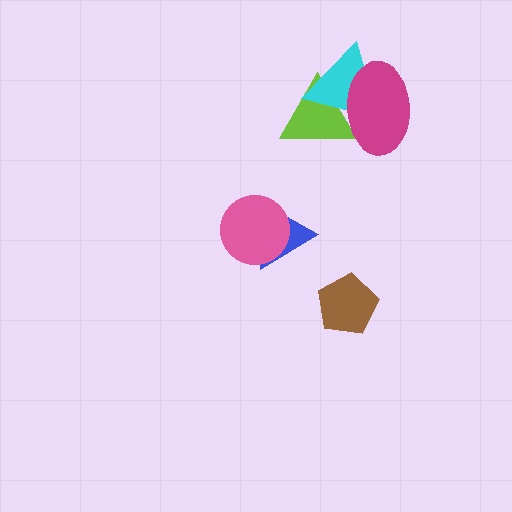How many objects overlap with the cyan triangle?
2 objects overlap with the cyan triangle.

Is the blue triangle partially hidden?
Yes, it is partially covered by another shape.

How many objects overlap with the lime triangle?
2 objects overlap with the lime triangle.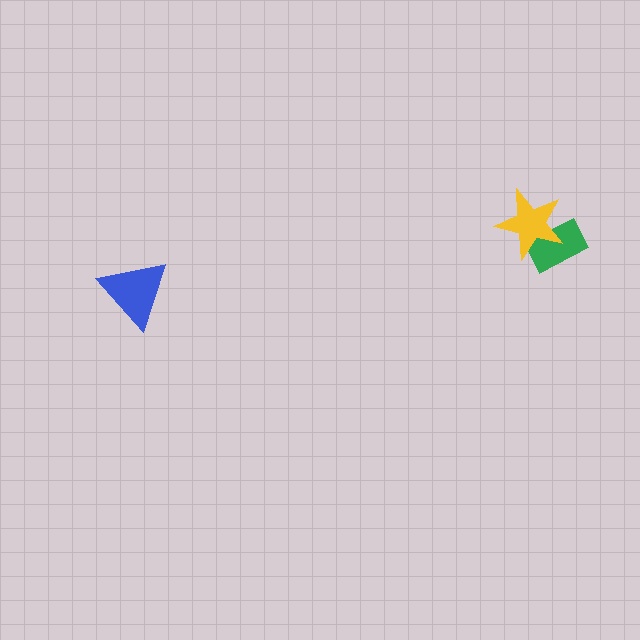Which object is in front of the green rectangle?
The yellow star is in front of the green rectangle.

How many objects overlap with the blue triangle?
0 objects overlap with the blue triangle.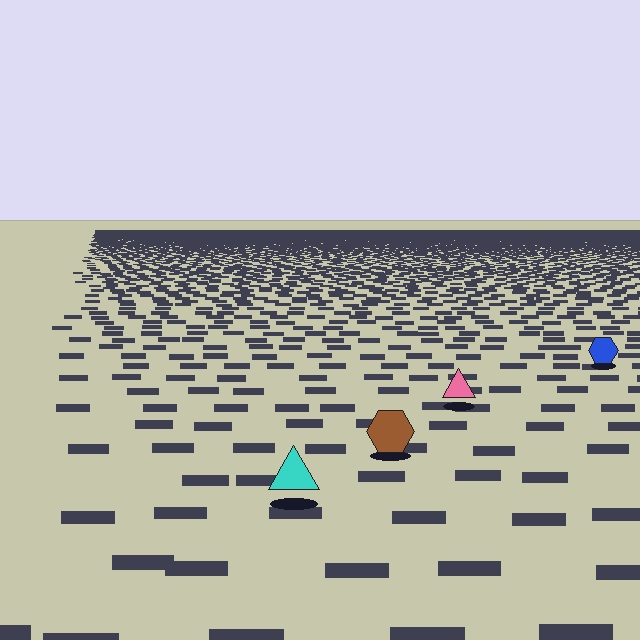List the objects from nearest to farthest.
From nearest to farthest: the cyan triangle, the brown hexagon, the pink triangle, the blue hexagon.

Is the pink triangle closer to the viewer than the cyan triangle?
No. The cyan triangle is closer — you can tell from the texture gradient: the ground texture is coarser near it.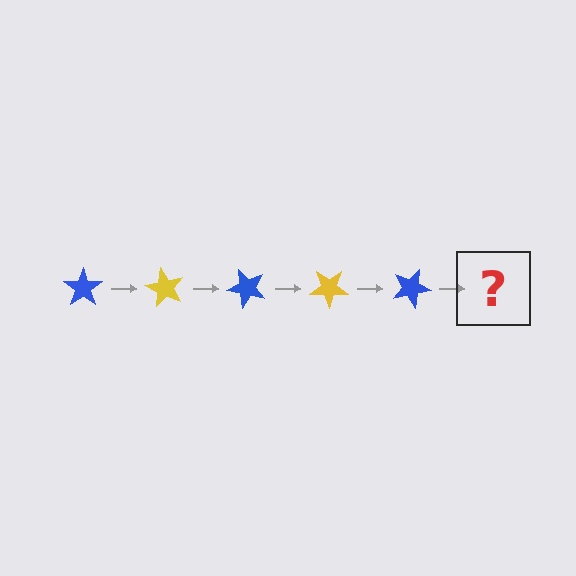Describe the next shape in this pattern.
It should be a yellow star, rotated 300 degrees from the start.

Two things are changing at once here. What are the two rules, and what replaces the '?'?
The two rules are that it rotates 60 degrees each step and the color cycles through blue and yellow. The '?' should be a yellow star, rotated 300 degrees from the start.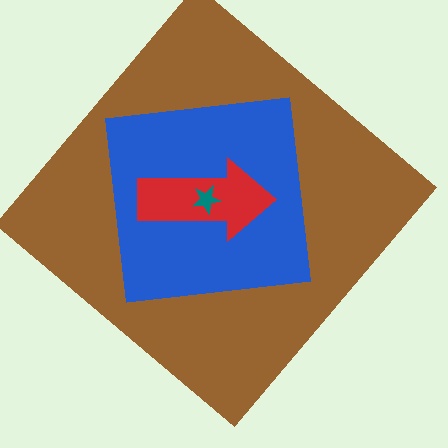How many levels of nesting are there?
4.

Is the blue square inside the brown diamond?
Yes.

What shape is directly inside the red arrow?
The teal star.